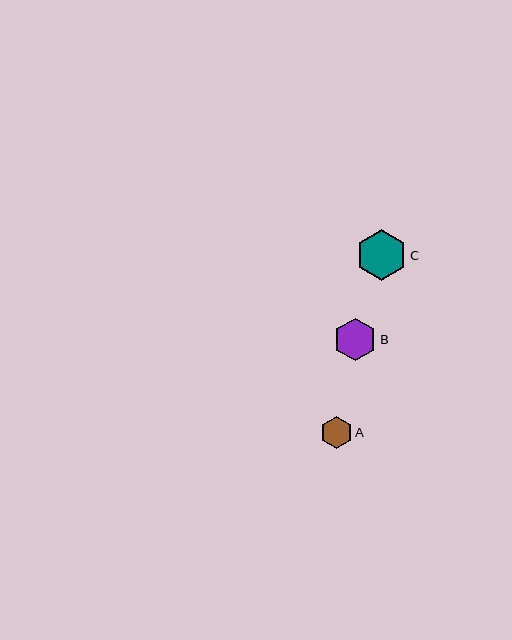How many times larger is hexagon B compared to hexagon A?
Hexagon B is approximately 1.3 times the size of hexagon A.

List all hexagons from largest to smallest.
From largest to smallest: C, B, A.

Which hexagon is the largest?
Hexagon C is the largest with a size of approximately 51 pixels.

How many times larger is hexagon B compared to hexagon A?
Hexagon B is approximately 1.3 times the size of hexagon A.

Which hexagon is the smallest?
Hexagon A is the smallest with a size of approximately 32 pixels.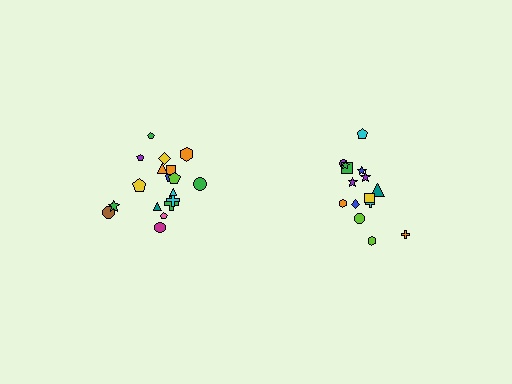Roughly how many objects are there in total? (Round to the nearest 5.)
Roughly 35 objects in total.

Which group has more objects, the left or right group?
The left group.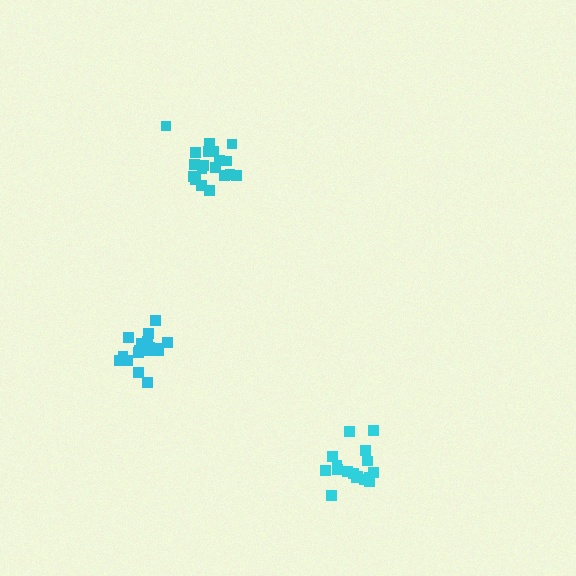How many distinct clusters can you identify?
There are 3 distinct clusters.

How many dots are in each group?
Group 1: 17 dots, Group 2: 19 dots, Group 3: 19 dots (55 total).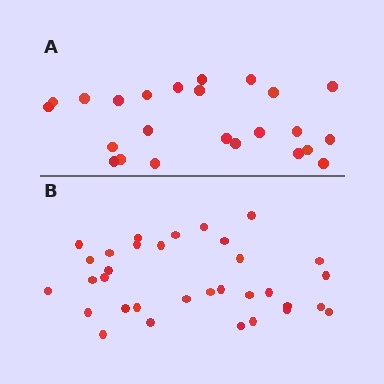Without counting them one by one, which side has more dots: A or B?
Region B (the bottom region) has more dots.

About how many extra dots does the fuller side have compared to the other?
Region B has roughly 8 or so more dots than region A.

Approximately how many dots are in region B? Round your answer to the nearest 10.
About 30 dots. (The exact count is 33, which rounds to 30.)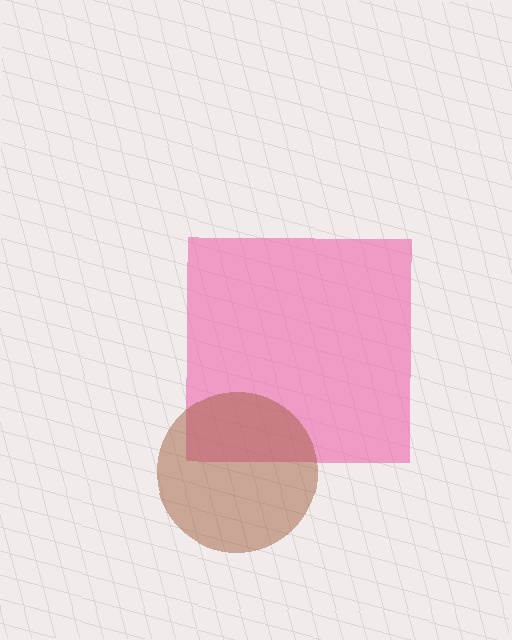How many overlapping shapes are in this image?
There are 2 overlapping shapes in the image.